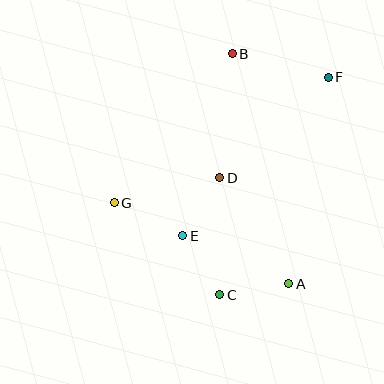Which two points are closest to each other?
Points D and E are closest to each other.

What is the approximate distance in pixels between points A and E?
The distance between A and E is approximately 116 pixels.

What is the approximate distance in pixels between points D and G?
The distance between D and G is approximately 108 pixels.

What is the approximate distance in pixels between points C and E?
The distance between C and E is approximately 70 pixels.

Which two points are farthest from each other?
Points F and G are farthest from each other.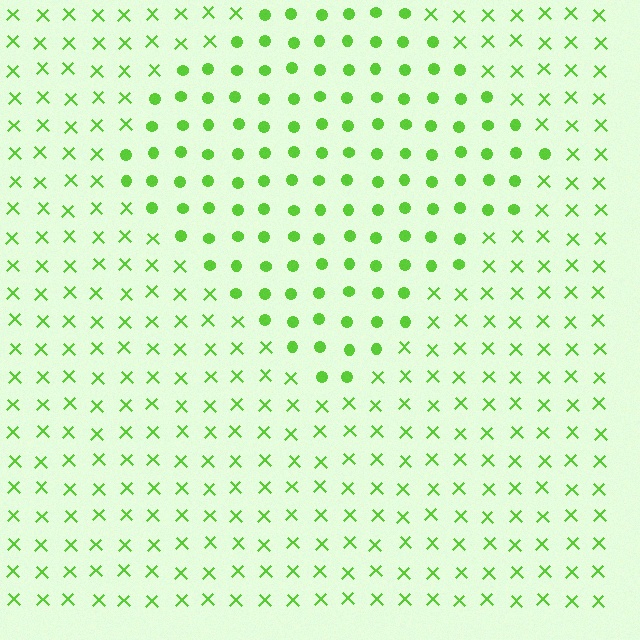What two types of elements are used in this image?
The image uses circles inside the diamond region and X marks outside it.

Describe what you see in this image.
The image is filled with small lime elements arranged in a uniform grid. A diamond-shaped region contains circles, while the surrounding area contains X marks. The boundary is defined purely by the change in element shape.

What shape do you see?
I see a diamond.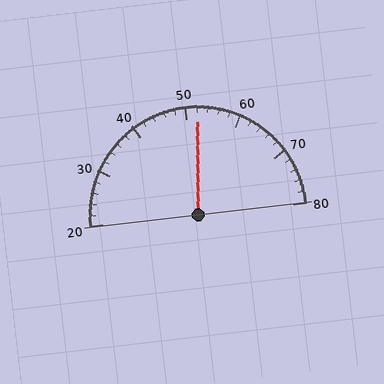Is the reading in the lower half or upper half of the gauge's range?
The reading is in the upper half of the range (20 to 80).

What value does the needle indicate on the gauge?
The needle indicates approximately 52.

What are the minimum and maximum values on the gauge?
The gauge ranges from 20 to 80.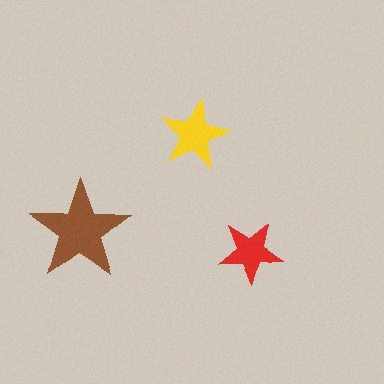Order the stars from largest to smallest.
the brown one, the yellow one, the red one.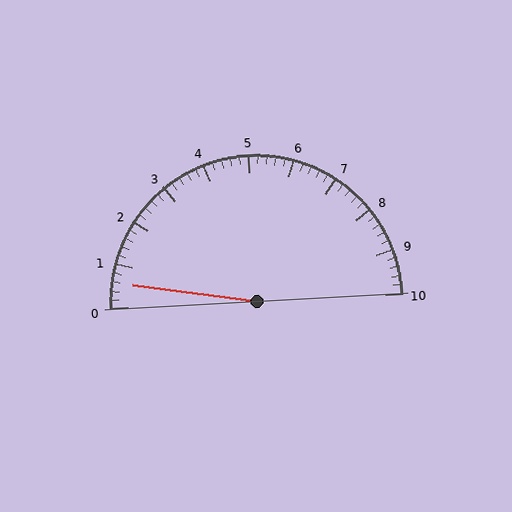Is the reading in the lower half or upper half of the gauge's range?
The reading is in the lower half of the range (0 to 10).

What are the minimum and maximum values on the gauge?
The gauge ranges from 0 to 10.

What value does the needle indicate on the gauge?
The needle indicates approximately 0.6.